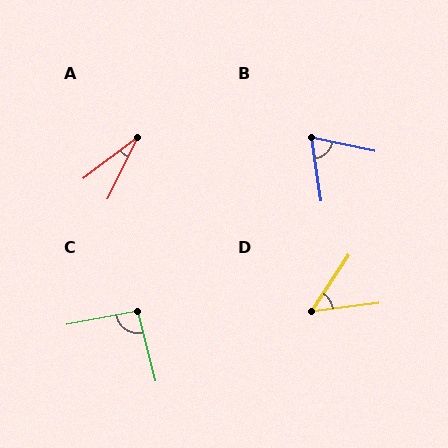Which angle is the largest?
C, at approximately 93 degrees.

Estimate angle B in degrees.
Approximately 69 degrees.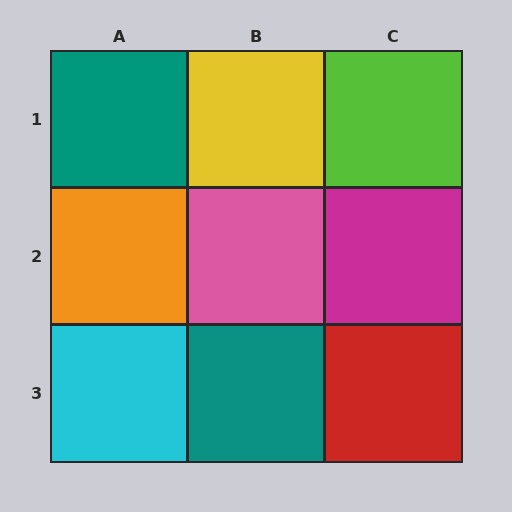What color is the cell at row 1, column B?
Yellow.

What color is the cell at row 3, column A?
Cyan.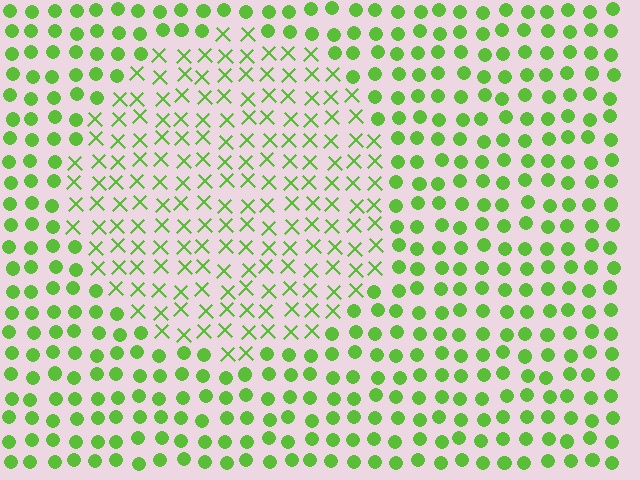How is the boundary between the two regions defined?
The boundary is defined by a change in element shape: X marks inside vs. circles outside. All elements share the same color and spacing.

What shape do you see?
I see a circle.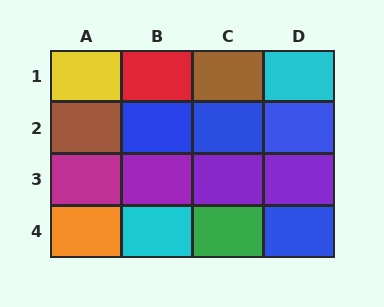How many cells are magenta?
1 cell is magenta.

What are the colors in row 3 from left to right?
Magenta, purple, purple, purple.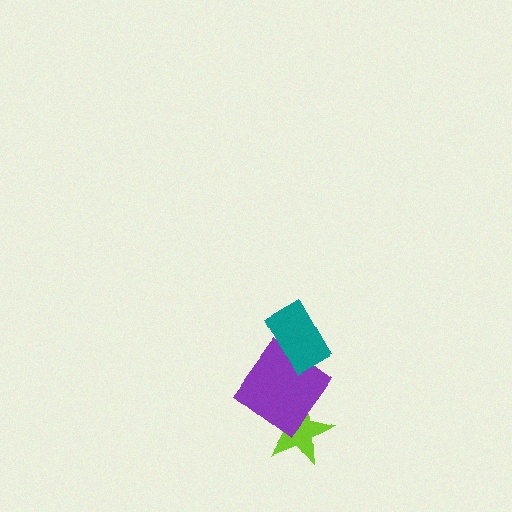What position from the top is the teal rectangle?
The teal rectangle is 1st from the top.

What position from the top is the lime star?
The lime star is 3rd from the top.